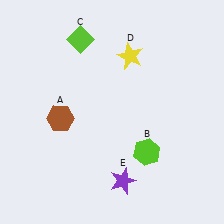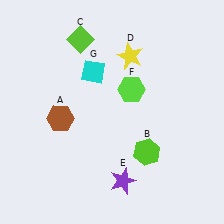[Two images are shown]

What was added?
A lime hexagon (F), a cyan diamond (G) were added in Image 2.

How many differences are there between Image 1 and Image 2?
There are 2 differences between the two images.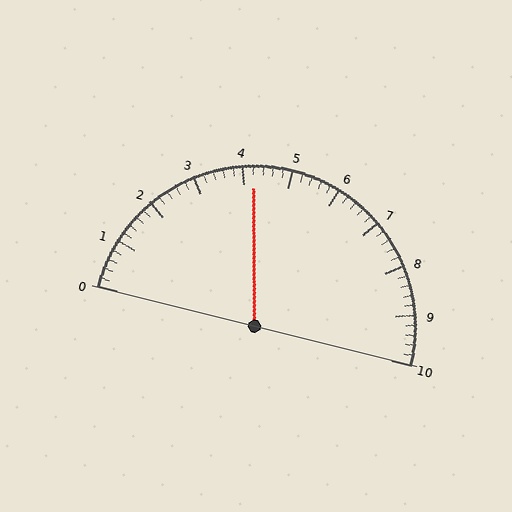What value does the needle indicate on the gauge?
The needle indicates approximately 4.2.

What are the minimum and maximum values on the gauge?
The gauge ranges from 0 to 10.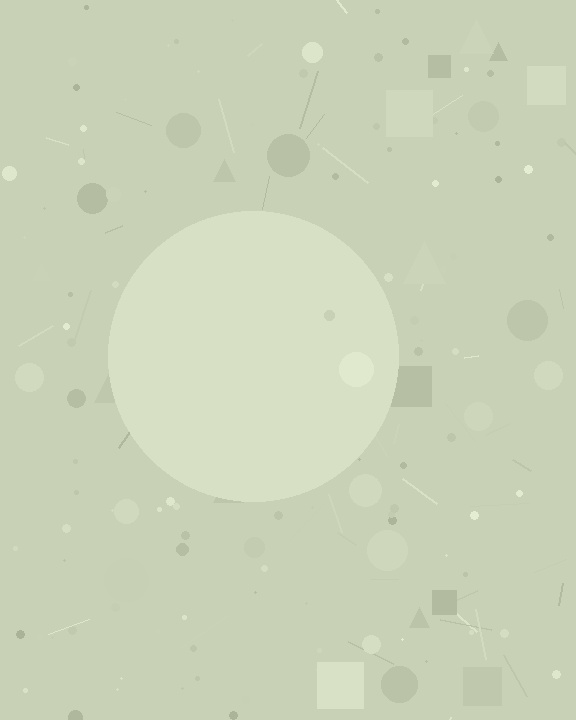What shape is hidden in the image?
A circle is hidden in the image.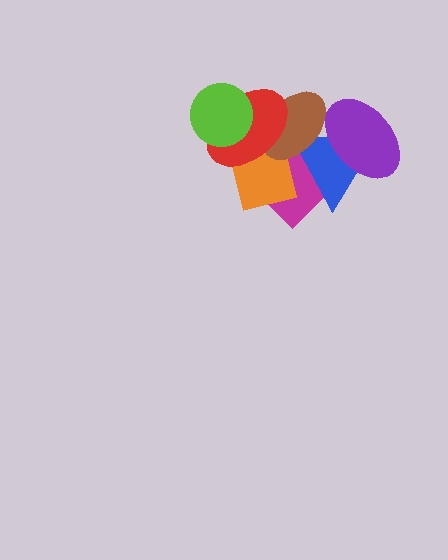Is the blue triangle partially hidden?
Yes, it is partially covered by another shape.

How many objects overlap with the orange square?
4 objects overlap with the orange square.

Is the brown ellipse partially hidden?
Yes, it is partially covered by another shape.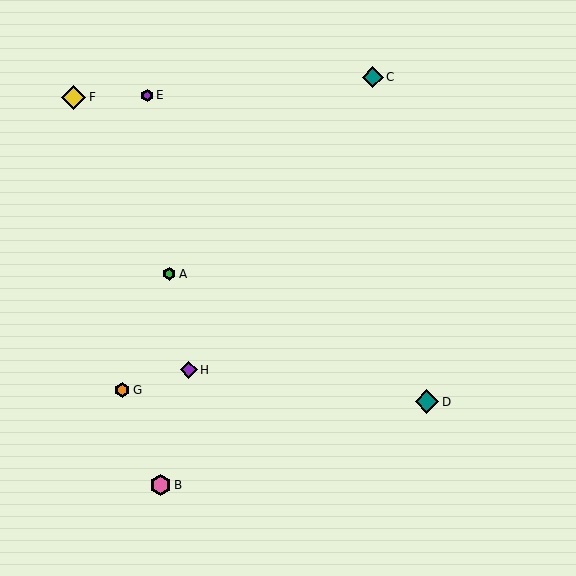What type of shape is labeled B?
Shape B is a pink hexagon.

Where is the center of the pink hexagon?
The center of the pink hexagon is at (160, 485).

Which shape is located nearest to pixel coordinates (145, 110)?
The purple hexagon (labeled E) at (147, 95) is nearest to that location.